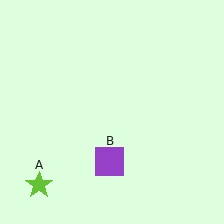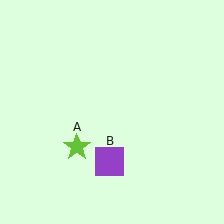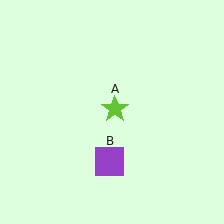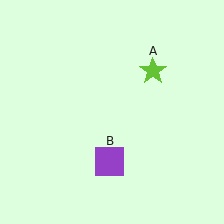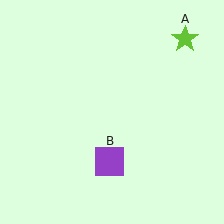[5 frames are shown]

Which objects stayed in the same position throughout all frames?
Purple square (object B) remained stationary.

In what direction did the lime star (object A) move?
The lime star (object A) moved up and to the right.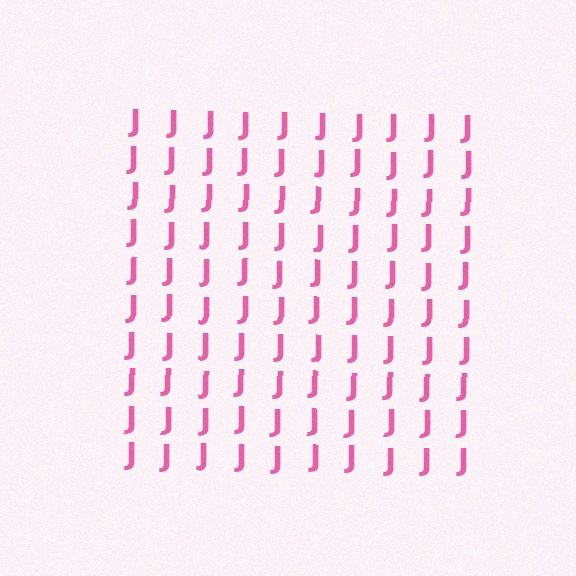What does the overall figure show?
The overall figure shows a square.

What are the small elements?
The small elements are letter J's.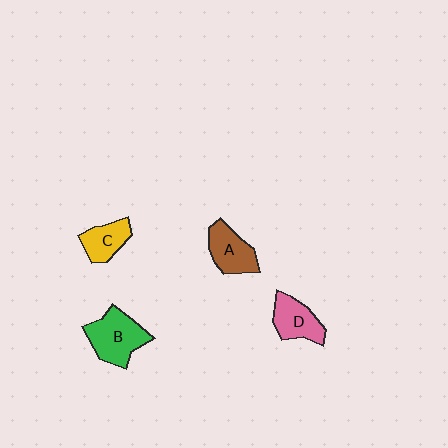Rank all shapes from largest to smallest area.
From largest to smallest: B (green), A (brown), D (pink), C (yellow).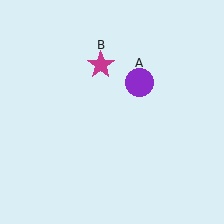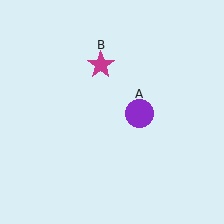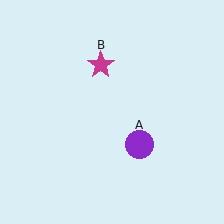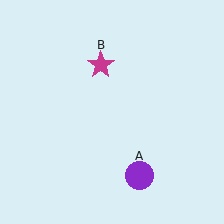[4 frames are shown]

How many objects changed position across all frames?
1 object changed position: purple circle (object A).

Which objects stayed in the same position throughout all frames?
Magenta star (object B) remained stationary.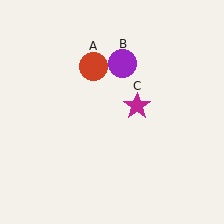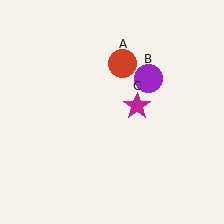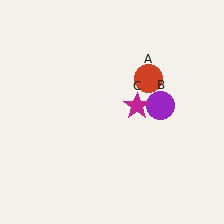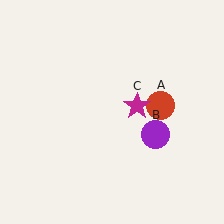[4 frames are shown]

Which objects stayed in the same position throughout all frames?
Magenta star (object C) remained stationary.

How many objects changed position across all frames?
2 objects changed position: red circle (object A), purple circle (object B).